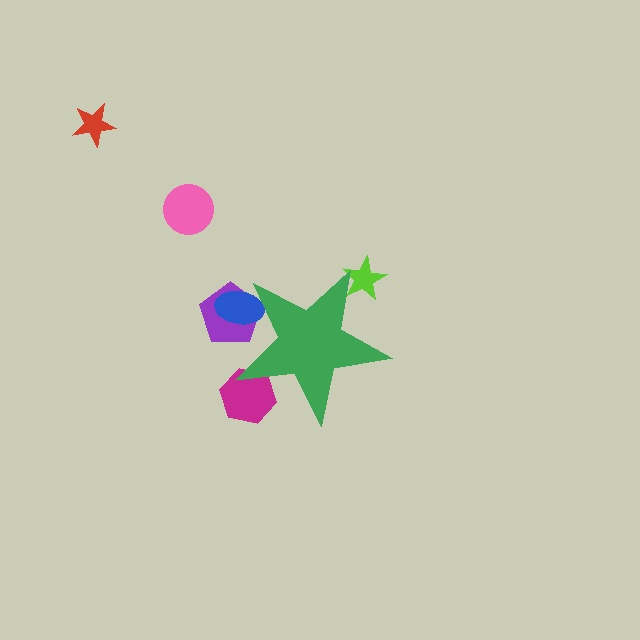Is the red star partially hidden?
No, the red star is fully visible.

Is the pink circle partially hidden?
No, the pink circle is fully visible.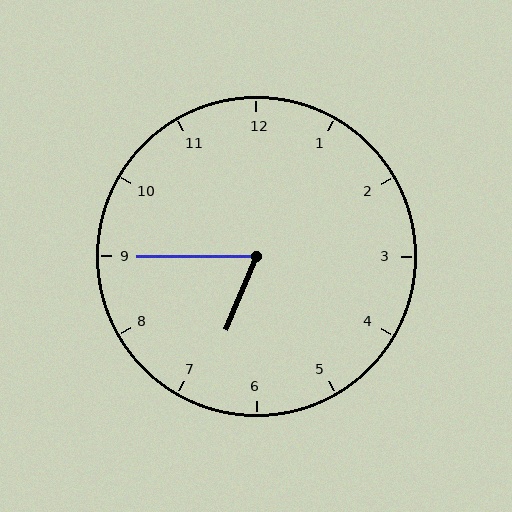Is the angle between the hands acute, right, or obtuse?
It is acute.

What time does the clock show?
6:45.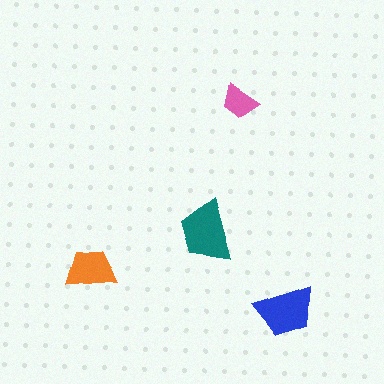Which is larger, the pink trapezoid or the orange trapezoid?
The orange one.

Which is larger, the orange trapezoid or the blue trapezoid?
The blue one.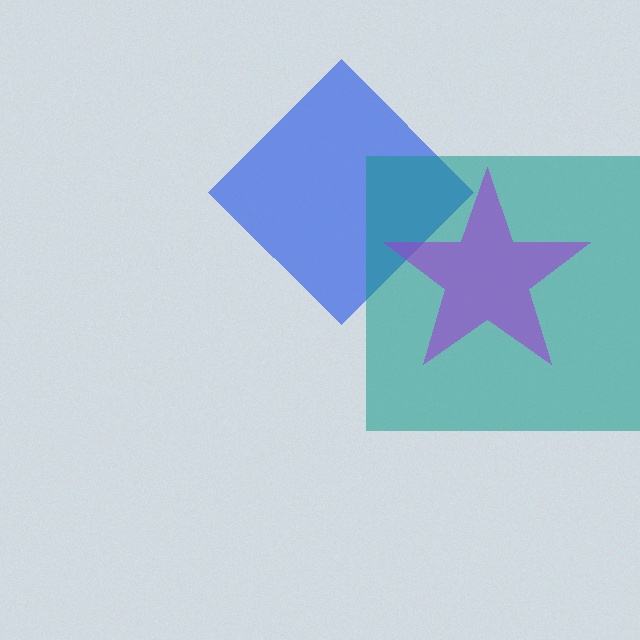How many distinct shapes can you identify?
There are 3 distinct shapes: a blue diamond, a teal square, a purple star.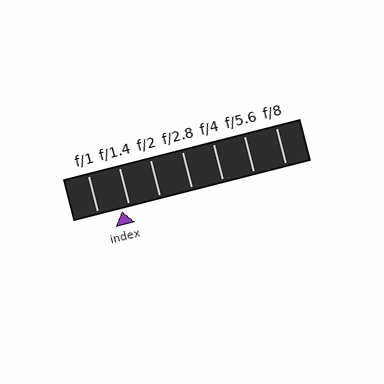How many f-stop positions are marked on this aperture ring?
There are 7 f-stop positions marked.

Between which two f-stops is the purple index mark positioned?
The index mark is between f/1 and f/1.4.